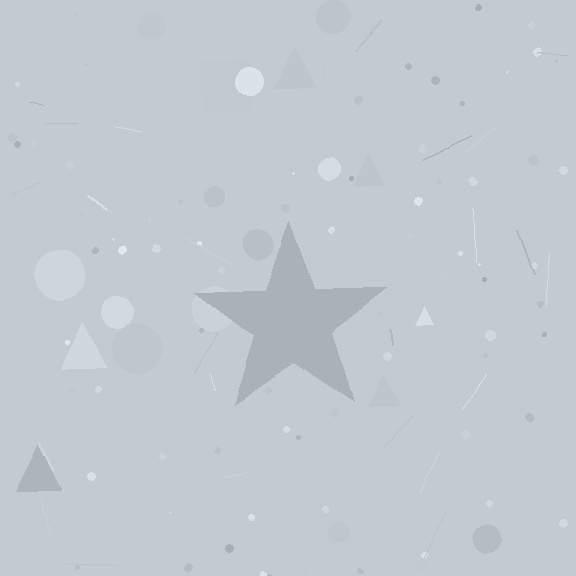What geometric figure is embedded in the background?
A star is embedded in the background.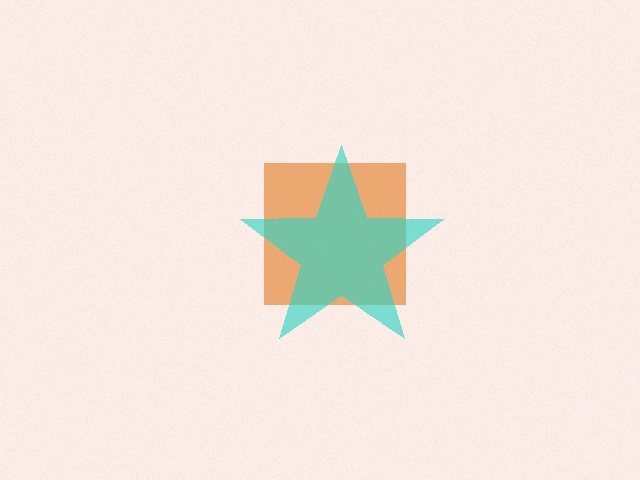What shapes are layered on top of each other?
The layered shapes are: an orange square, a cyan star.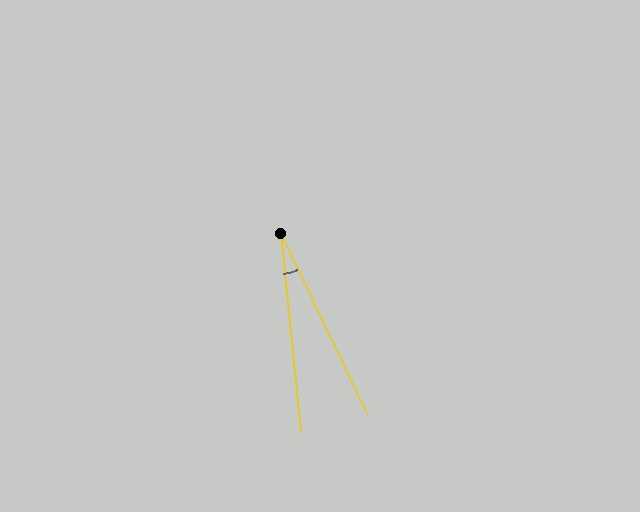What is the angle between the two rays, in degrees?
Approximately 20 degrees.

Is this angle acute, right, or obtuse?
It is acute.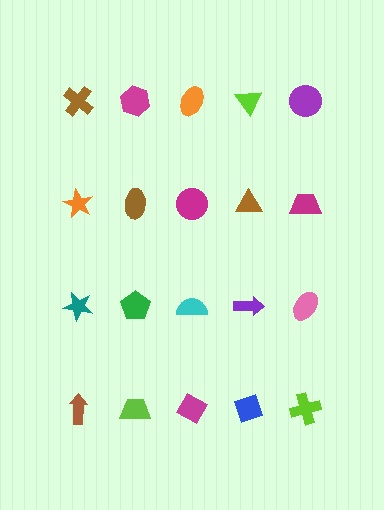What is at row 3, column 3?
A cyan semicircle.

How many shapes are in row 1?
5 shapes.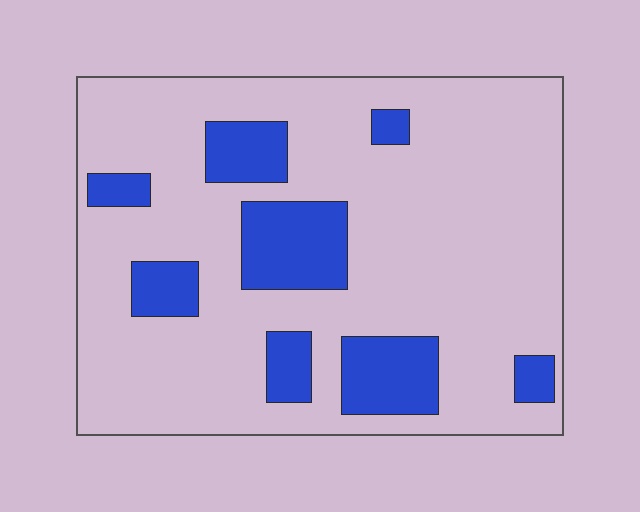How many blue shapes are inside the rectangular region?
8.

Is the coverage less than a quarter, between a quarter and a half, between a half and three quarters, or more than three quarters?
Less than a quarter.